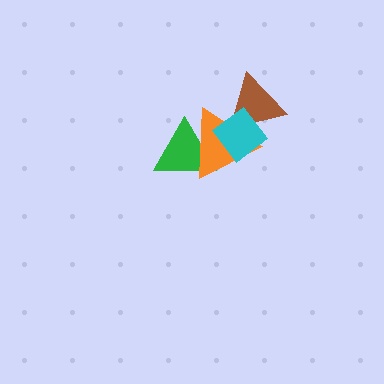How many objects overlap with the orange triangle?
3 objects overlap with the orange triangle.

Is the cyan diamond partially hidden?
No, no other shape covers it.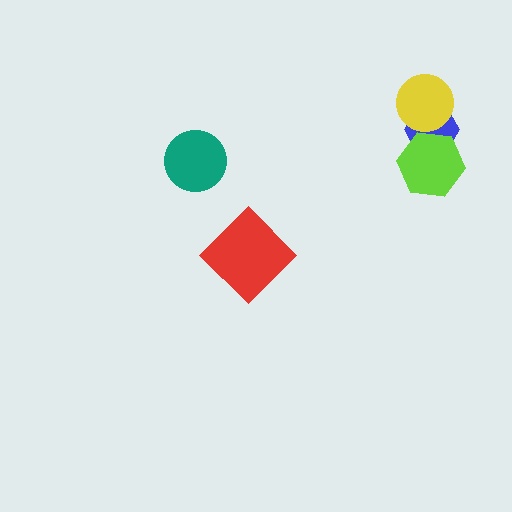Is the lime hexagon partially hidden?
No, no other shape covers it.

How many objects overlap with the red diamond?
0 objects overlap with the red diamond.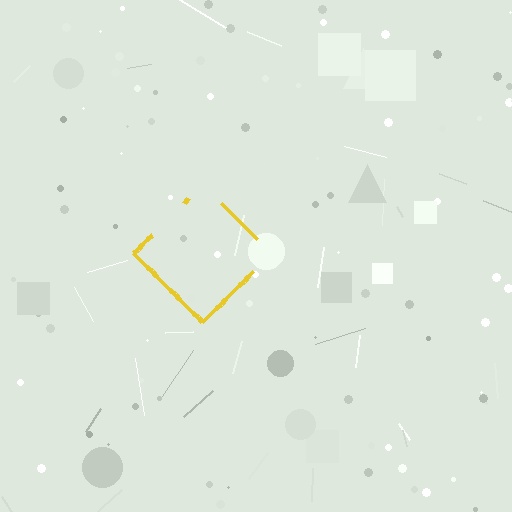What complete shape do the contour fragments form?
The contour fragments form a diamond.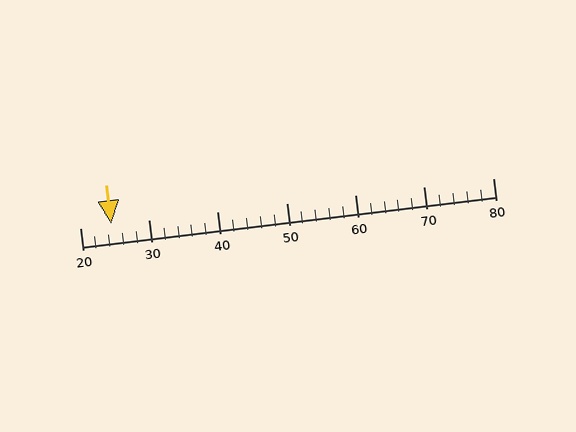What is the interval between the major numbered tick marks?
The major tick marks are spaced 10 units apart.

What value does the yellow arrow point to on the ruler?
The yellow arrow points to approximately 24.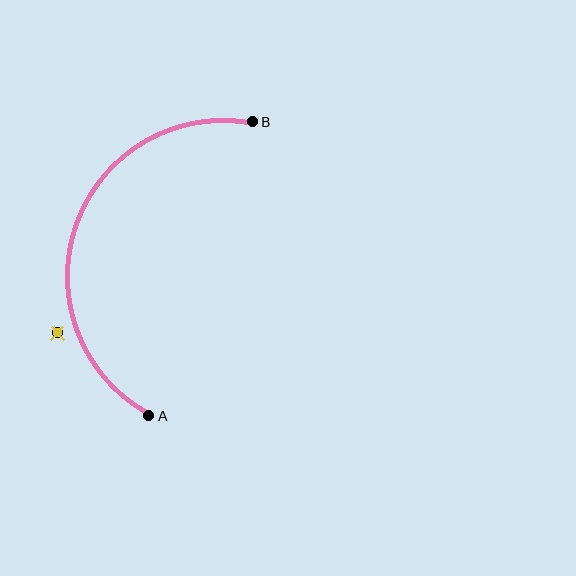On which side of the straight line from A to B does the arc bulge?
The arc bulges to the left of the straight line connecting A and B.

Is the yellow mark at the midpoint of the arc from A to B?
No — the yellow mark does not lie on the arc at all. It sits slightly outside the curve.